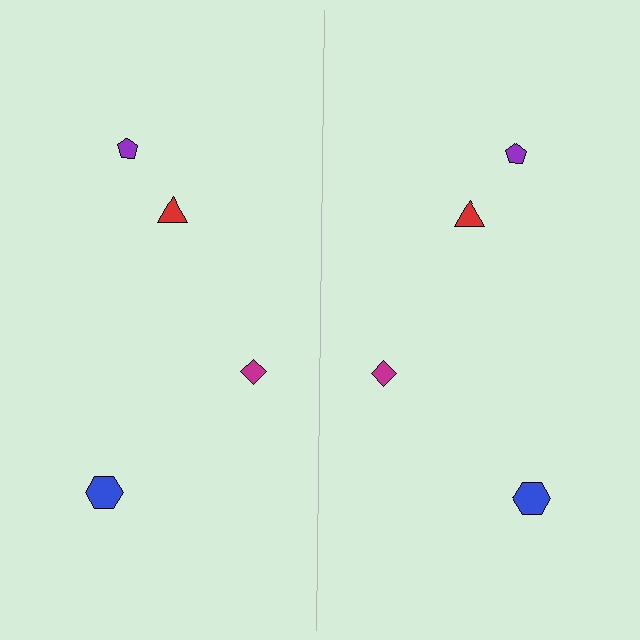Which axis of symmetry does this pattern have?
The pattern has a vertical axis of symmetry running through the center of the image.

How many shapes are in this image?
There are 8 shapes in this image.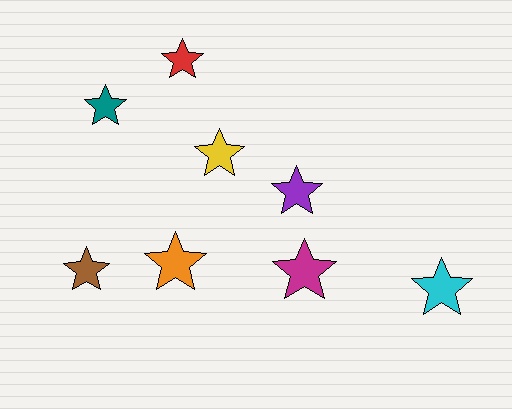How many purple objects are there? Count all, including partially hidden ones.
There is 1 purple object.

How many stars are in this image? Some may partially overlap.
There are 8 stars.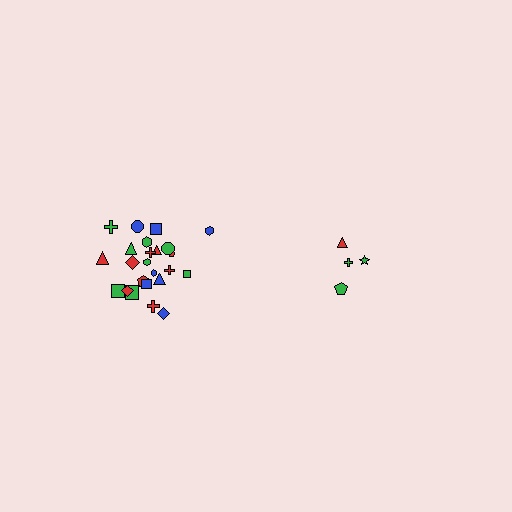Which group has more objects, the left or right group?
The left group.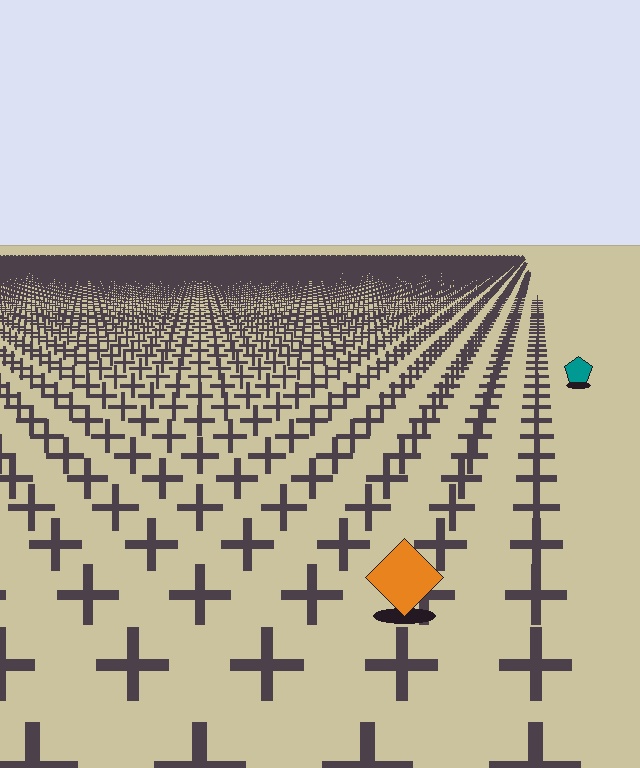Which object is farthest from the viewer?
The teal pentagon is farthest from the viewer. It appears smaller and the ground texture around it is denser.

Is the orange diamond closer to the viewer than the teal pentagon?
Yes. The orange diamond is closer — you can tell from the texture gradient: the ground texture is coarser near it.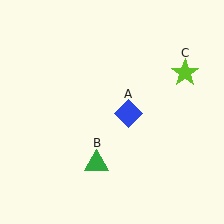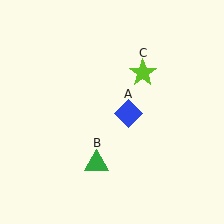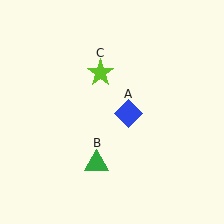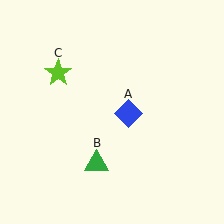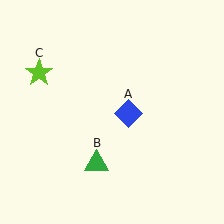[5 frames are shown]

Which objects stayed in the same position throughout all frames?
Blue diamond (object A) and green triangle (object B) remained stationary.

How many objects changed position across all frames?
1 object changed position: lime star (object C).